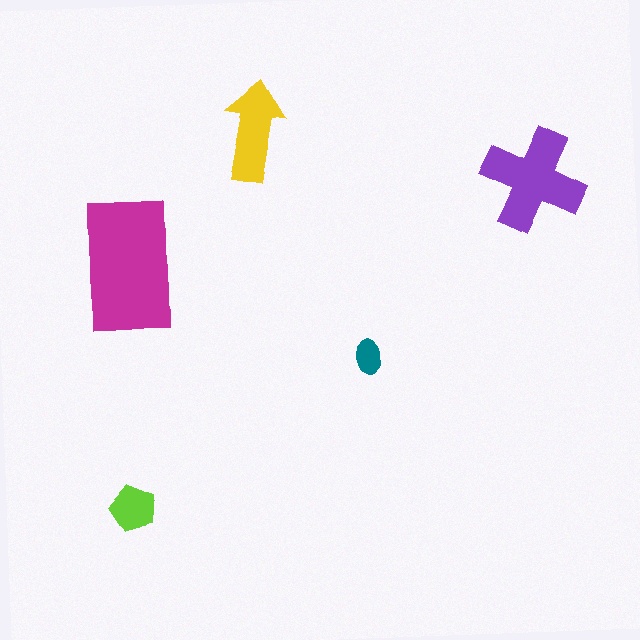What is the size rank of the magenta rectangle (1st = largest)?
1st.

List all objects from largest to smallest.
The magenta rectangle, the purple cross, the yellow arrow, the lime pentagon, the teal ellipse.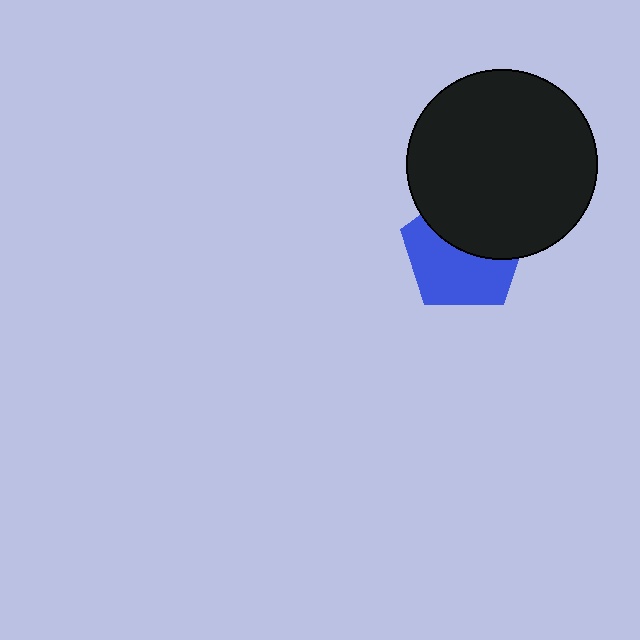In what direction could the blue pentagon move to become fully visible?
The blue pentagon could move down. That would shift it out from behind the black circle entirely.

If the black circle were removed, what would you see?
You would see the complete blue pentagon.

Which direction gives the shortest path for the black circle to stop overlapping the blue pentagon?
Moving up gives the shortest separation.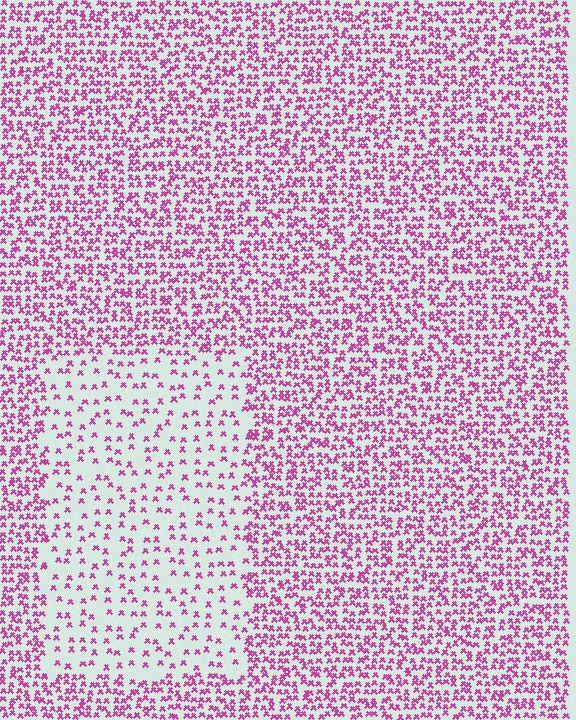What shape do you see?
I see a rectangle.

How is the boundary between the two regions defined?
The boundary is defined by a change in element density (approximately 2.6x ratio). All elements are the same color, size, and shape.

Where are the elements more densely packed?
The elements are more densely packed outside the rectangle boundary.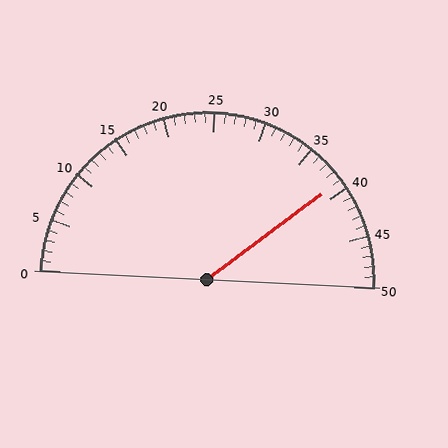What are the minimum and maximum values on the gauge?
The gauge ranges from 0 to 50.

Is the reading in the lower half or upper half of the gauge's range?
The reading is in the upper half of the range (0 to 50).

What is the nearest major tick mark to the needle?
The nearest major tick mark is 40.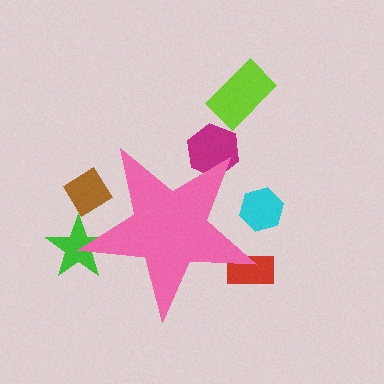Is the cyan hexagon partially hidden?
Yes, the cyan hexagon is partially hidden behind the pink star.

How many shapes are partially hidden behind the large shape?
5 shapes are partially hidden.